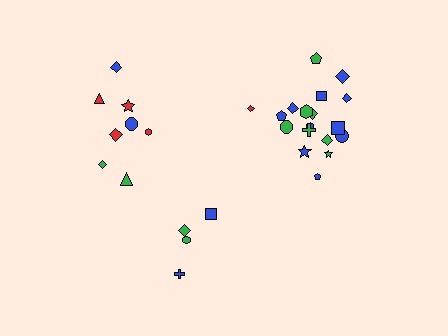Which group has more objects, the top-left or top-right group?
The top-right group.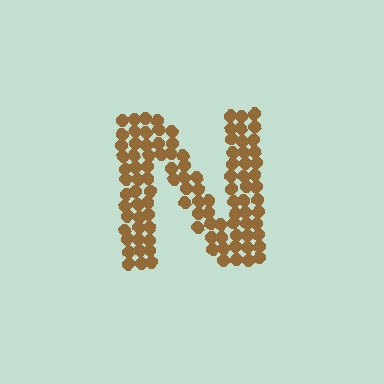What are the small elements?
The small elements are circles.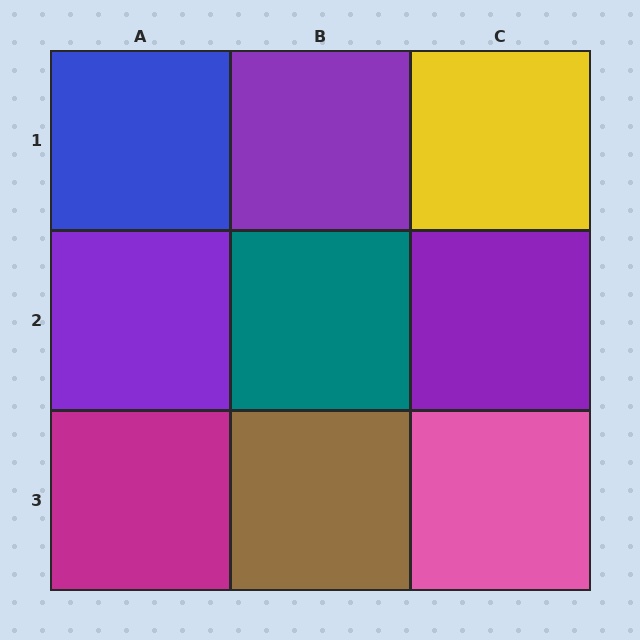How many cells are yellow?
1 cell is yellow.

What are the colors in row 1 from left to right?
Blue, purple, yellow.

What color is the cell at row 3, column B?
Brown.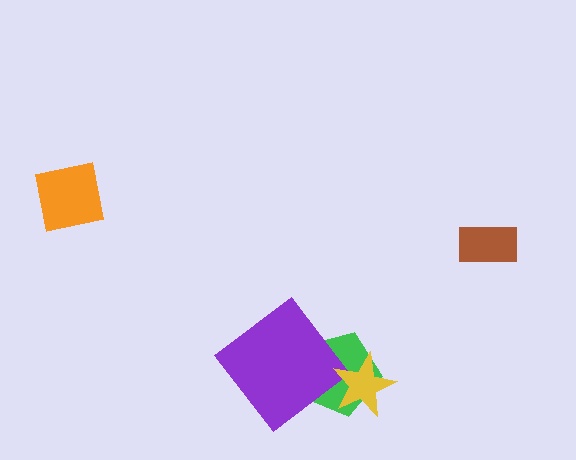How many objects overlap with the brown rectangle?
0 objects overlap with the brown rectangle.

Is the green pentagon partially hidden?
Yes, it is partially covered by another shape.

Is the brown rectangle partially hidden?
No, no other shape covers it.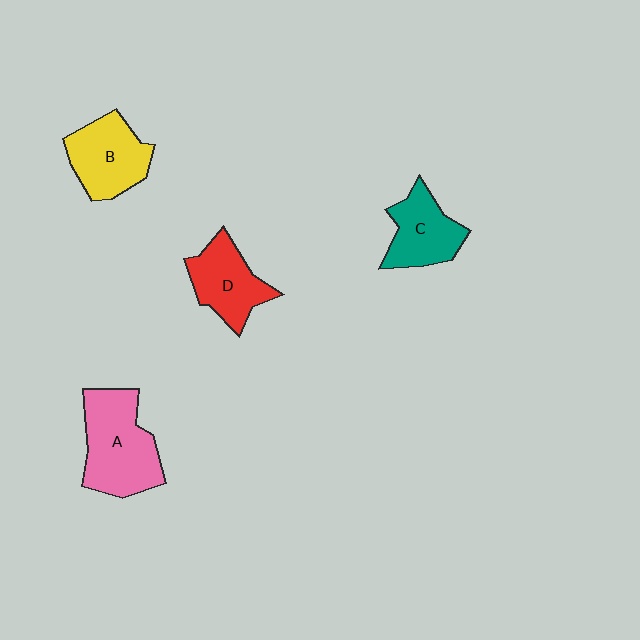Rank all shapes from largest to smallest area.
From largest to smallest: A (pink), B (yellow), D (red), C (teal).